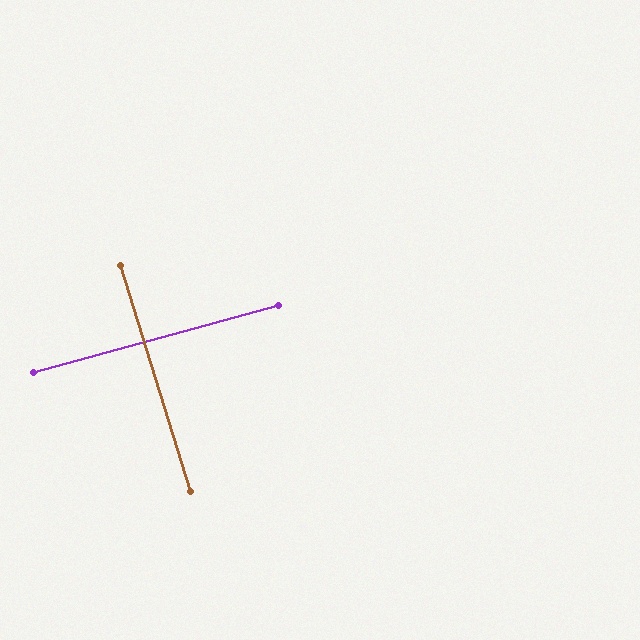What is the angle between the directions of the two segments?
Approximately 88 degrees.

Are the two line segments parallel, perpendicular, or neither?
Perpendicular — they meet at approximately 88°.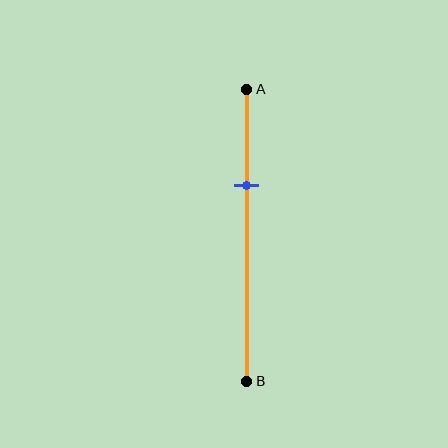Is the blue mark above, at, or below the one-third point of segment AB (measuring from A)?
The blue mark is approximately at the one-third point of segment AB.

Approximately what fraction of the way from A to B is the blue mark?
The blue mark is approximately 35% of the way from A to B.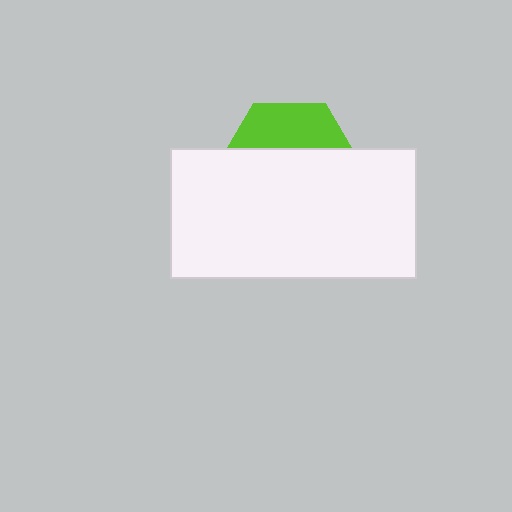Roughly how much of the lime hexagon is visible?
A small part of it is visible (roughly 31%).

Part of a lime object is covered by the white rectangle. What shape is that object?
It is a hexagon.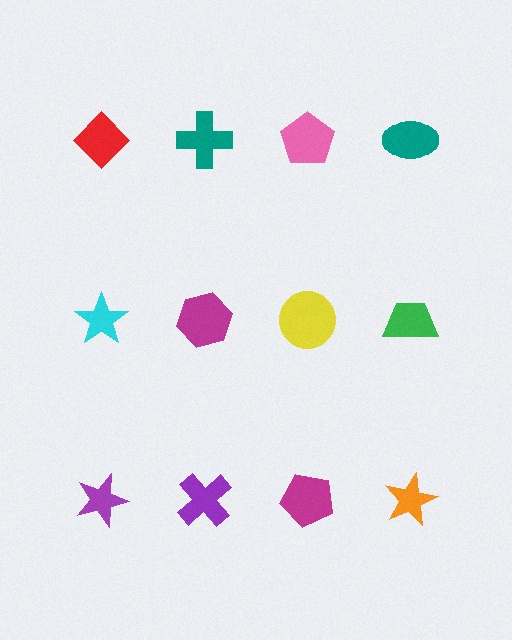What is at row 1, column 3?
A pink pentagon.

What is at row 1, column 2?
A teal cross.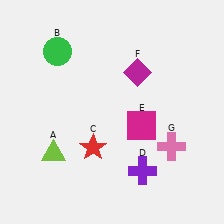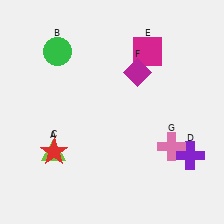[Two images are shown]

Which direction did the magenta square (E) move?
The magenta square (E) moved up.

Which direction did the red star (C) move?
The red star (C) moved left.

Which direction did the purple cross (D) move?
The purple cross (D) moved right.